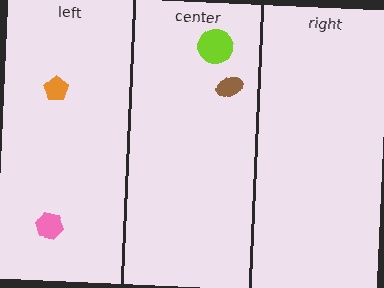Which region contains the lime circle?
The center region.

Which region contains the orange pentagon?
The left region.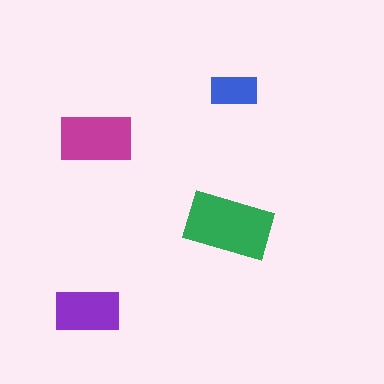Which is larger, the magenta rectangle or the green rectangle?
The green one.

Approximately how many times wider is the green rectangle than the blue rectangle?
About 2 times wider.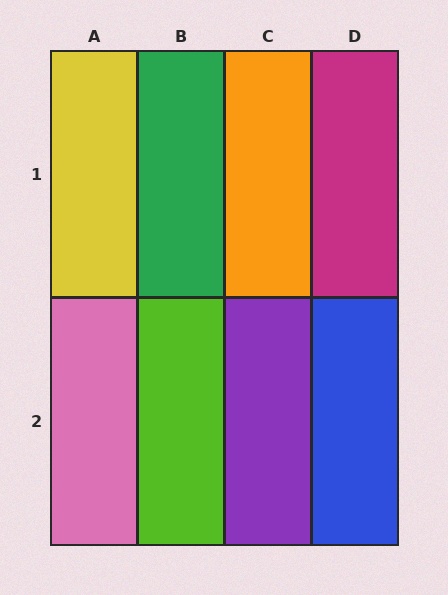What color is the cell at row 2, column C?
Purple.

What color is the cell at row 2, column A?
Pink.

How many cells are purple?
1 cell is purple.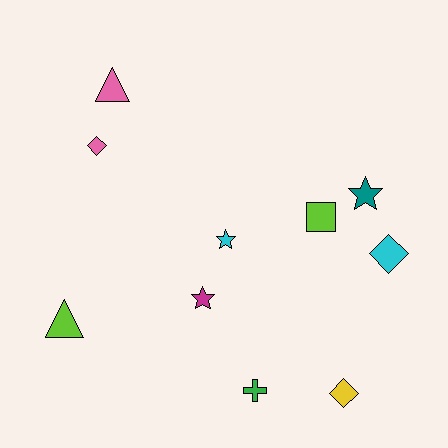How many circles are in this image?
There are no circles.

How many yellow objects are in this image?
There is 1 yellow object.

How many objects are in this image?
There are 10 objects.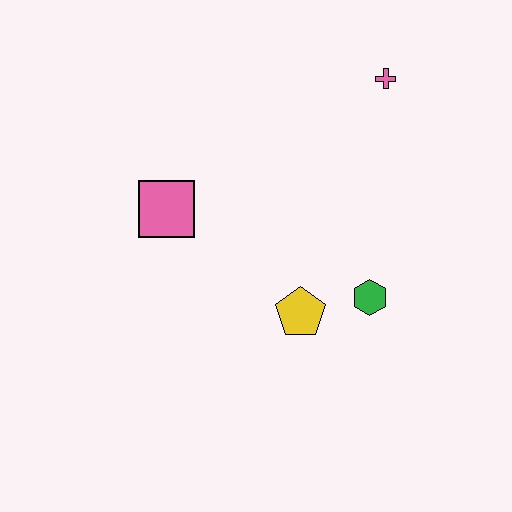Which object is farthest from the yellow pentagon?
The pink cross is farthest from the yellow pentagon.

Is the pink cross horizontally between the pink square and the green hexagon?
No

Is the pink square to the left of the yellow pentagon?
Yes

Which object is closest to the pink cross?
The green hexagon is closest to the pink cross.